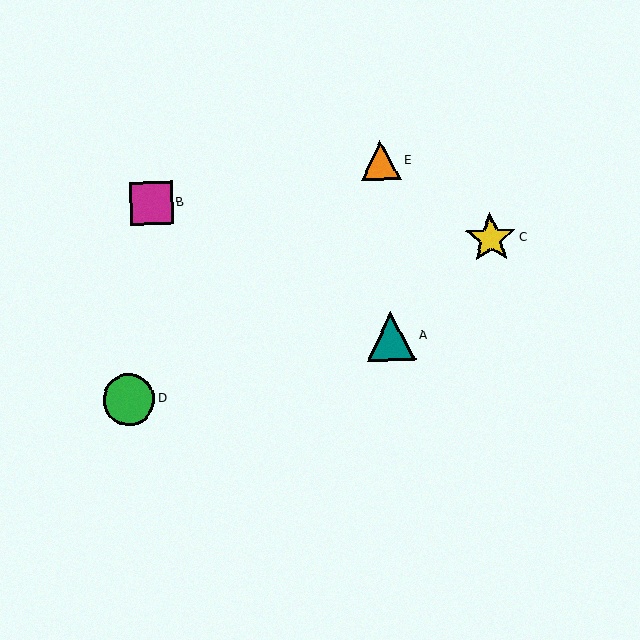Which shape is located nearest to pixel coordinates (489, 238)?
The yellow star (labeled C) at (490, 238) is nearest to that location.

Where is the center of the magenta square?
The center of the magenta square is at (151, 203).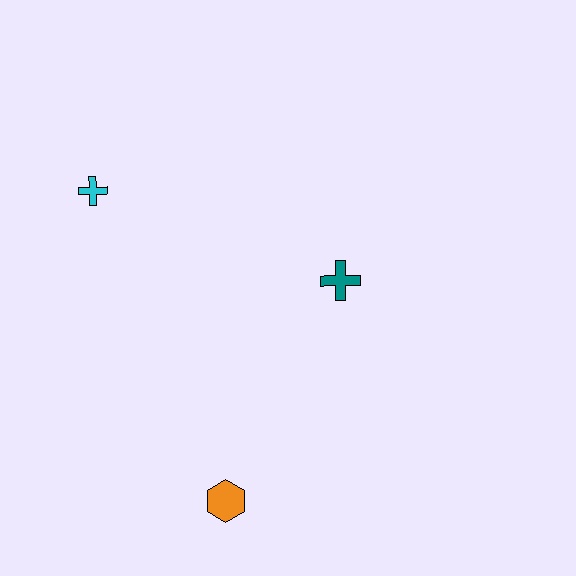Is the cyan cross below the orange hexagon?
No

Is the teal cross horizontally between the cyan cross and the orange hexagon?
No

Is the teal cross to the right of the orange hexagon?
Yes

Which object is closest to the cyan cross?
The teal cross is closest to the cyan cross.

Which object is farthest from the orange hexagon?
The cyan cross is farthest from the orange hexagon.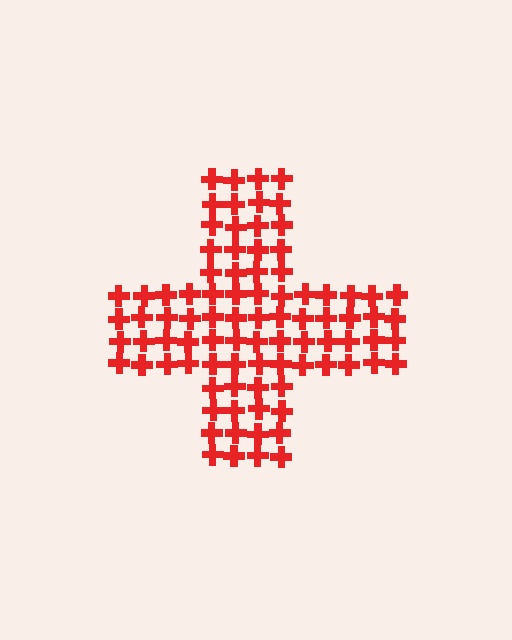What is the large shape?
The large shape is a cross.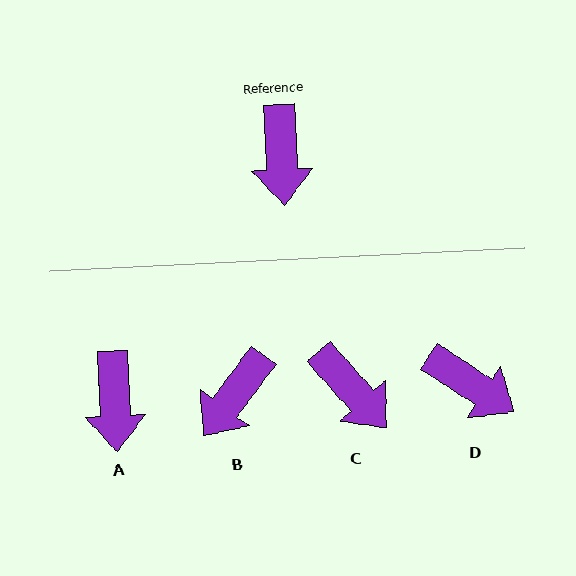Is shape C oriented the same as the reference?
No, it is off by about 39 degrees.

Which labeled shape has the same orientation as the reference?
A.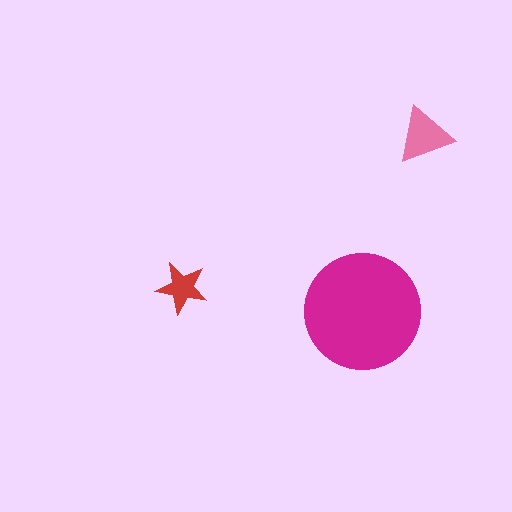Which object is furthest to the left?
The red star is leftmost.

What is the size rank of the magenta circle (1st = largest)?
1st.